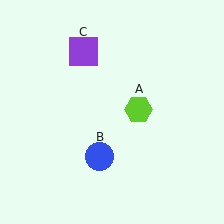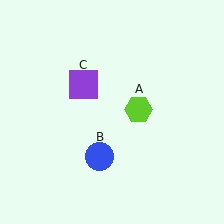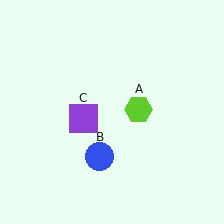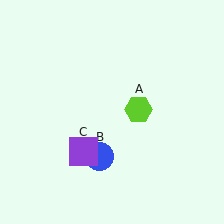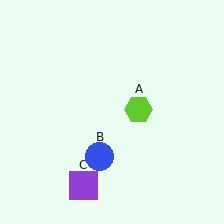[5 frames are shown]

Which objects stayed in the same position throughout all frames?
Lime hexagon (object A) and blue circle (object B) remained stationary.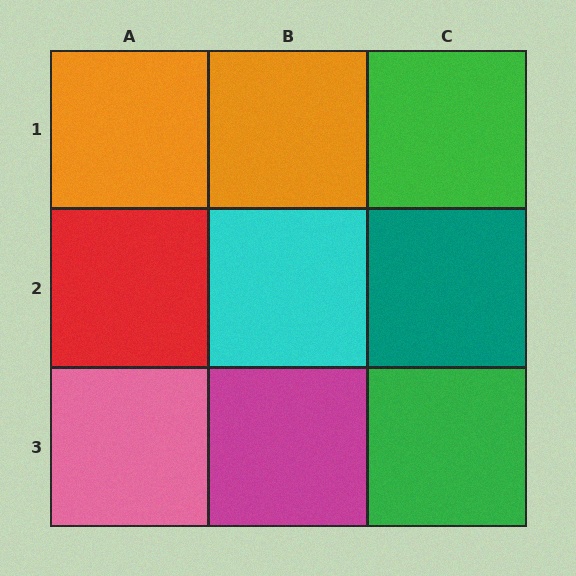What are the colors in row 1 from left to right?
Orange, orange, green.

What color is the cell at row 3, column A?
Pink.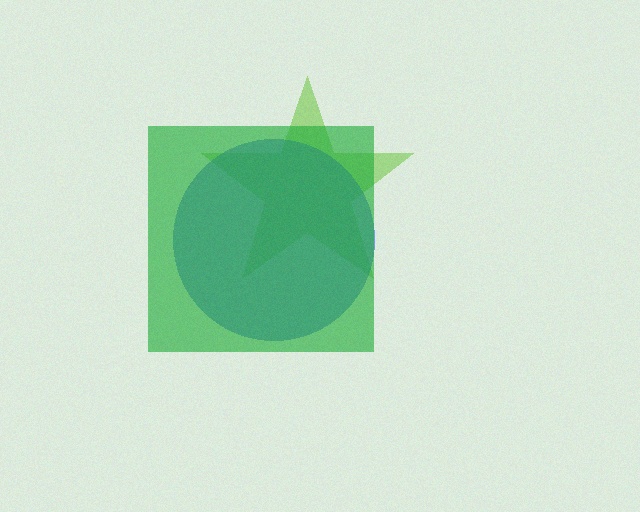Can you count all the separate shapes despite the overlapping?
Yes, there are 3 separate shapes.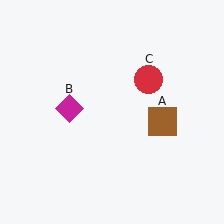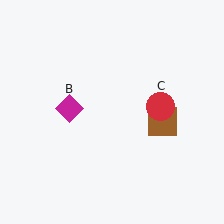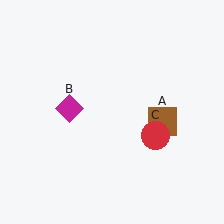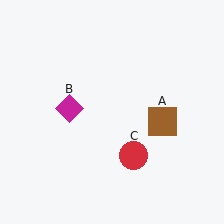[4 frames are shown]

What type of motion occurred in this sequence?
The red circle (object C) rotated clockwise around the center of the scene.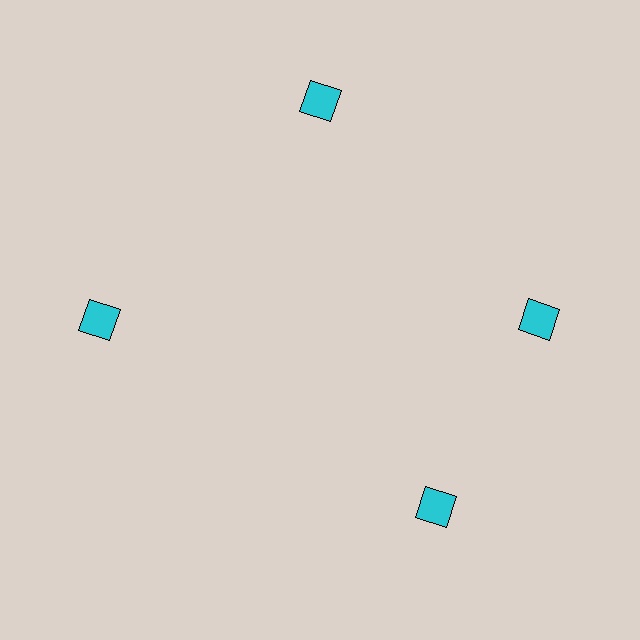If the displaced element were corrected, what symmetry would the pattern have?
It would have 4-fold rotational symmetry — the pattern would map onto itself every 90 degrees.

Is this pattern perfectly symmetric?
No. The 4 cyan diamonds are arranged in a ring, but one element near the 6 o'clock position is rotated out of alignment along the ring, breaking the 4-fold rotational symmetry.